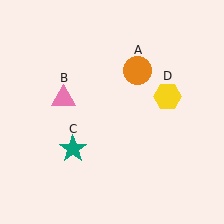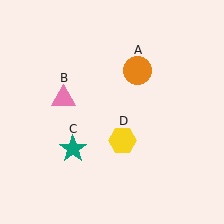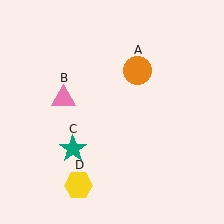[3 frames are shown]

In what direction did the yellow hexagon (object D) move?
The yellow hexagon (object D) moved down and to the left.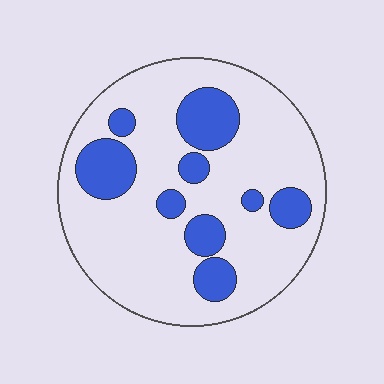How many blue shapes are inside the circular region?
9.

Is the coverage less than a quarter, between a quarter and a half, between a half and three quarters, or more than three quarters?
Less than a quarter.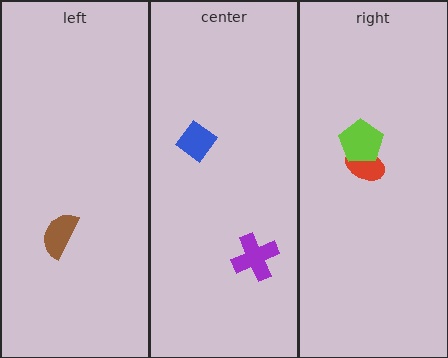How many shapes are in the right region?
2.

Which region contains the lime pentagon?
The right region.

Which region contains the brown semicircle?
The left region.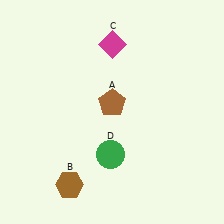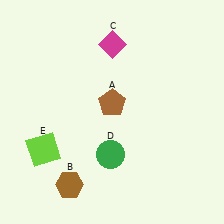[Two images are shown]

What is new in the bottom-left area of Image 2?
A lime square (E) was added in the bottom-left area of Image 2.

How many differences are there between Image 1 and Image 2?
There is 1 difference between the two images.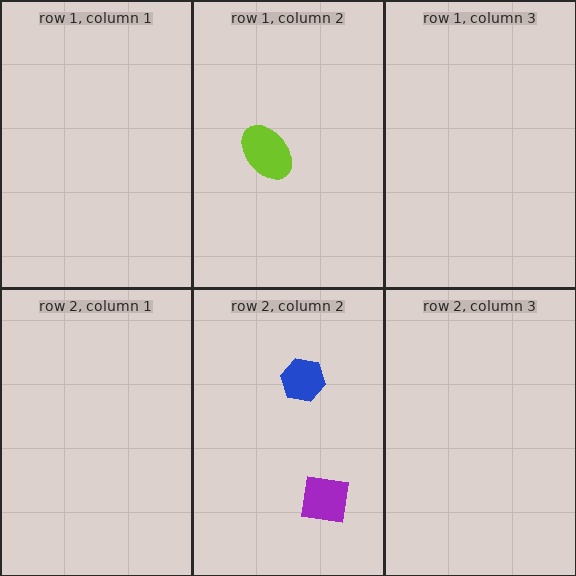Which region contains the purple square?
The row 2, column 2 region.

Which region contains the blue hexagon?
The row 2, column 2 region.